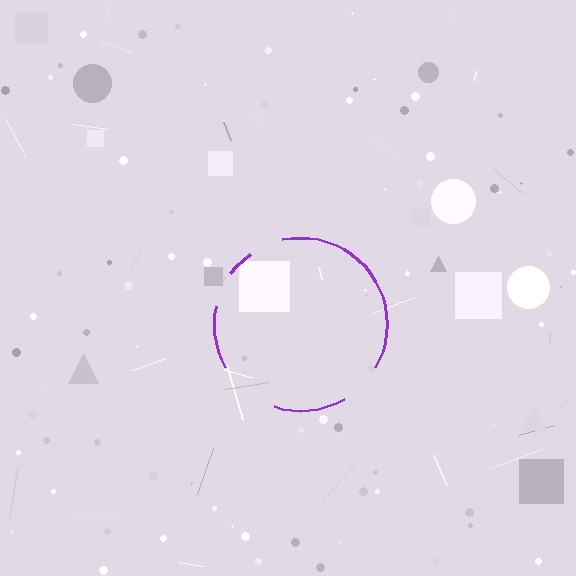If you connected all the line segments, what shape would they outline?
They would outline a circle.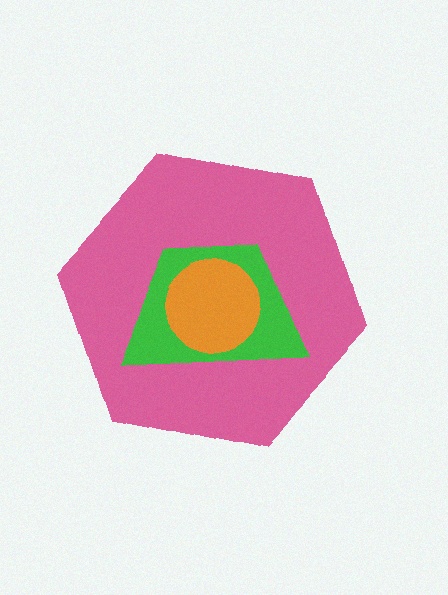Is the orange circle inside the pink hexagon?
Yes.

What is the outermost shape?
The pink hexagon.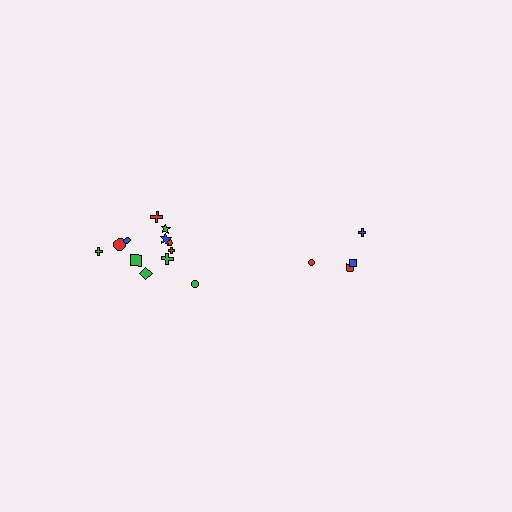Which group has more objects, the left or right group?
The left group.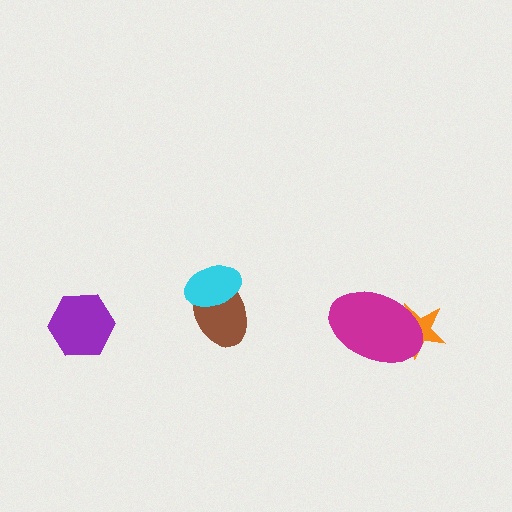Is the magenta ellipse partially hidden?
No, no other shape covers it.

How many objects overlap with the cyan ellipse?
1 object overlaps with the cyan ellipse.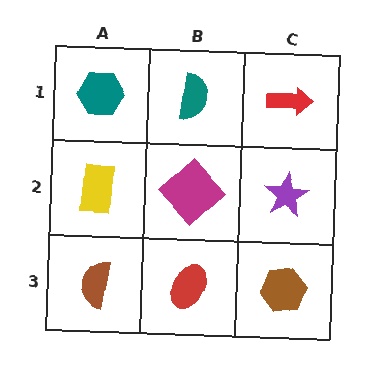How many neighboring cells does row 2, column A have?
3.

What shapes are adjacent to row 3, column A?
A yellow rectangle (row 2, column A), a red ellipse (row 3, column B).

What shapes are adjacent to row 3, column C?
A purple star (row 2, column C), a red ellipse (row 3, column B).